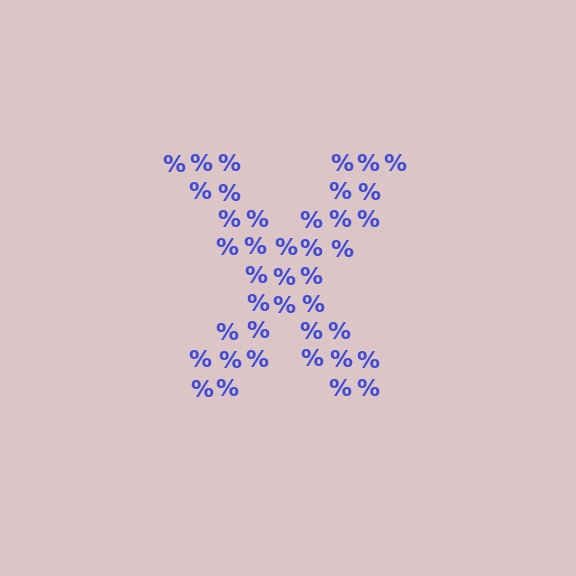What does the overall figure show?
The overall figure shows the letter X.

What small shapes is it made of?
It is made of small percent signs.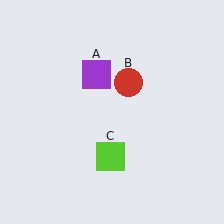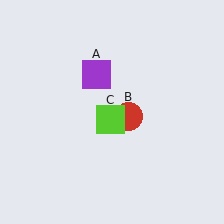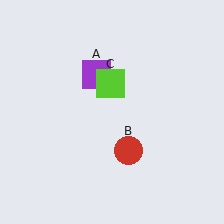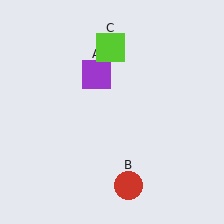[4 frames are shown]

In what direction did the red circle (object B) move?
The red circle (object B) moved down.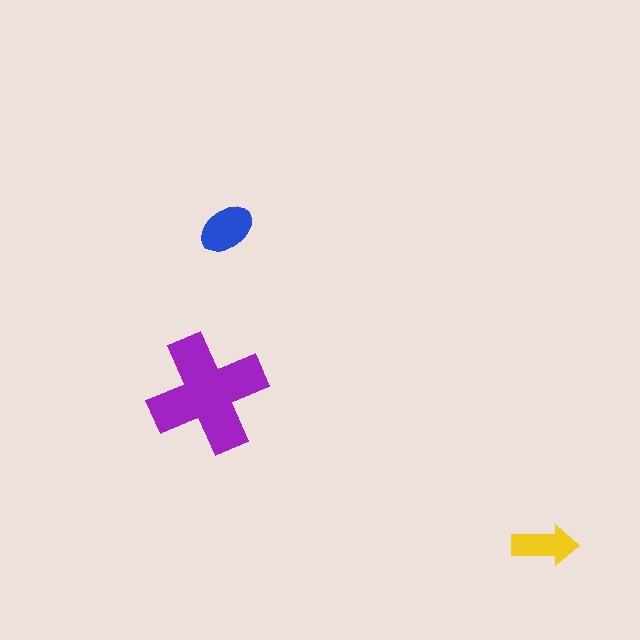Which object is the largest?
The purple cross.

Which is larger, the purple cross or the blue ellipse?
The purple cross.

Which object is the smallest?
The yellow arrow.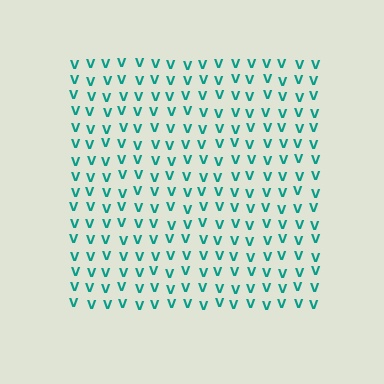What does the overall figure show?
The overall figure shows a square.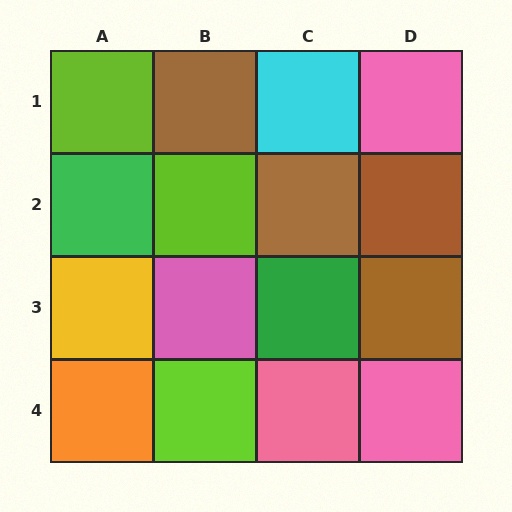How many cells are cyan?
1 cell is cyan.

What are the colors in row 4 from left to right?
Orange, lime, pink, pink.